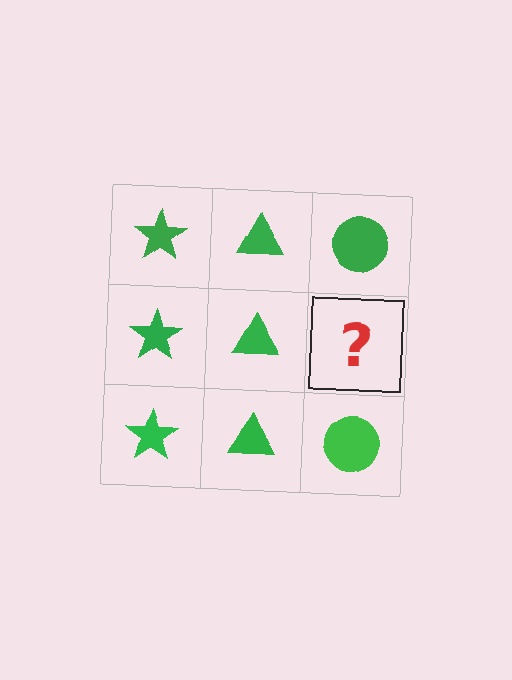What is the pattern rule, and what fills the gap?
The rule is that each column has a consistent shape. The gap should be filled with a green circle.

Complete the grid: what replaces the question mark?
The question mark should be replaced with a green circle.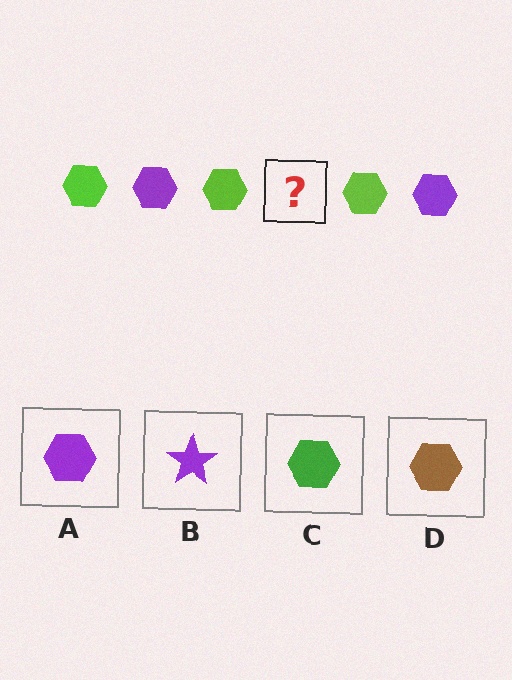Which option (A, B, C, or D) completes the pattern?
A.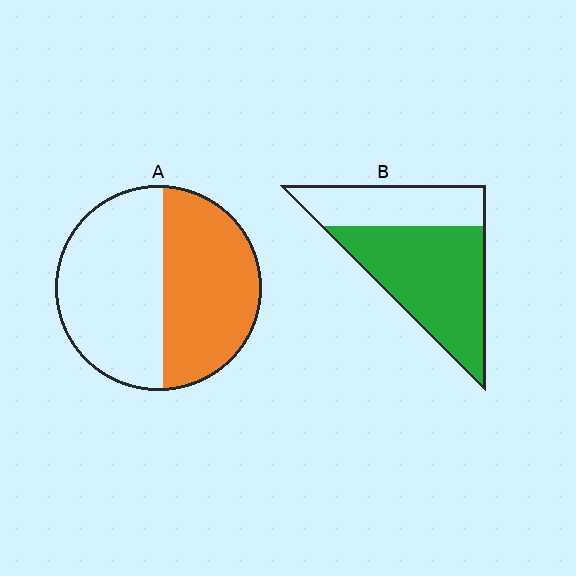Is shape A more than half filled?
Roughly half.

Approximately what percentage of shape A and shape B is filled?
A is approximately 45% and B is approximately 65%.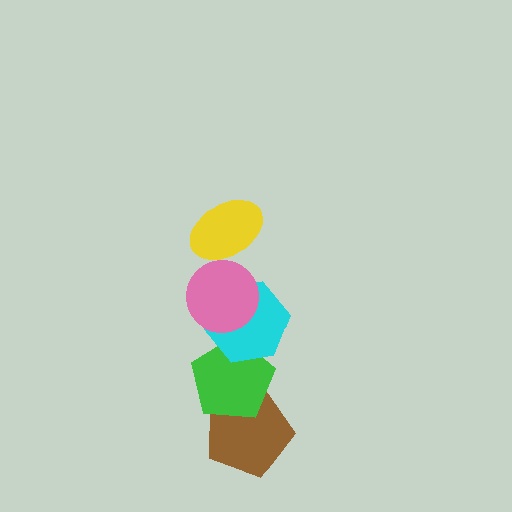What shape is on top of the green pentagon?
The cyan hexagon is on top of the green pentagon.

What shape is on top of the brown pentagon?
The green pentagon is on top of the brown pentagon.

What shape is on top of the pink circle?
The yellow ellipse is on top of the pink circle.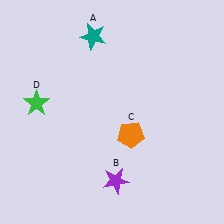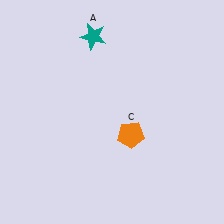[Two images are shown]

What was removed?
The green star (D), the purple star (B) were removed in Image 2.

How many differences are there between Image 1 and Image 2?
There are 2 differences between the two images.